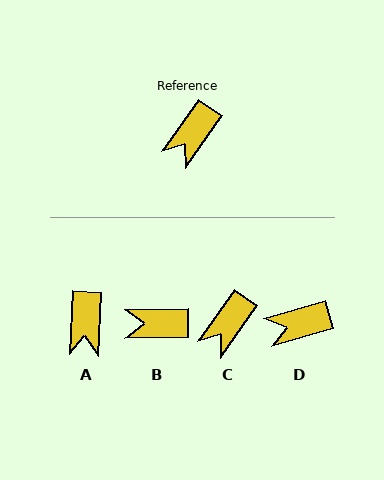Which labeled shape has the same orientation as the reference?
C.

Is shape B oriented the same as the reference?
No, it is off by about 54 degrees.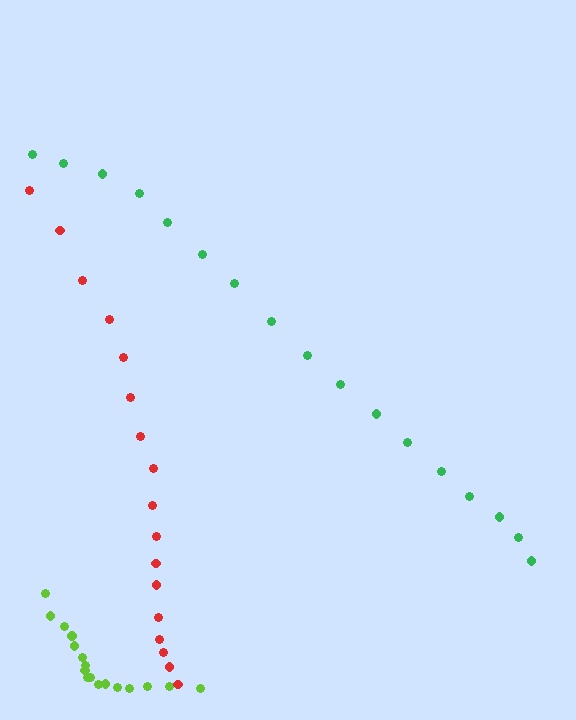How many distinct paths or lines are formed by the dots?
There are 3 distinct paths.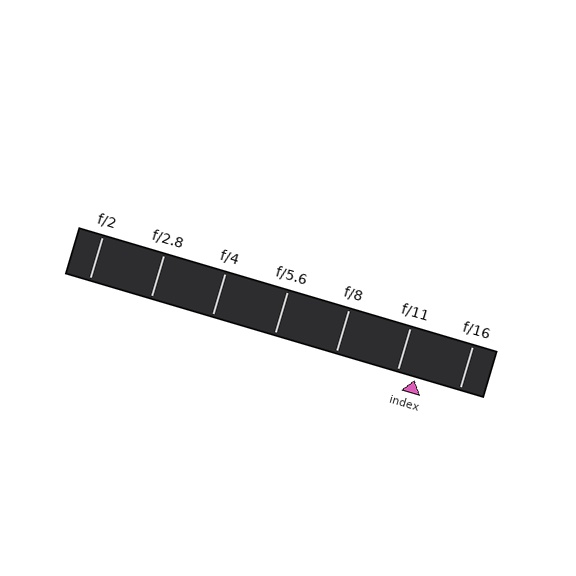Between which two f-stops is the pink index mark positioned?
The index mark is between f/11 and f/16.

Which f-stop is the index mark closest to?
The index mark is closest to f/11.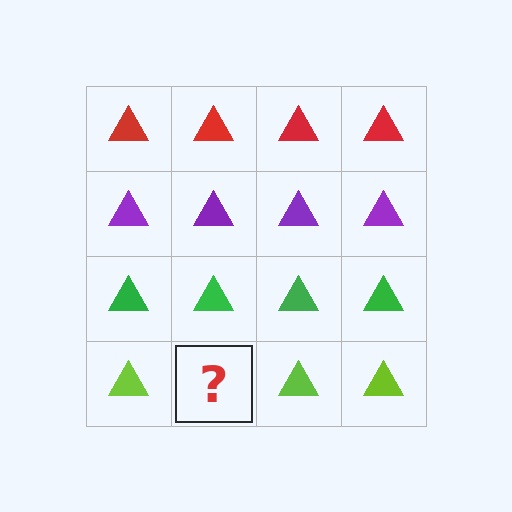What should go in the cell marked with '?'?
The missing cell should contain a lime triangle.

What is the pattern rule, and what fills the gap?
The rule is that each row has a consistent color. The gap should be filled with a lime triangle.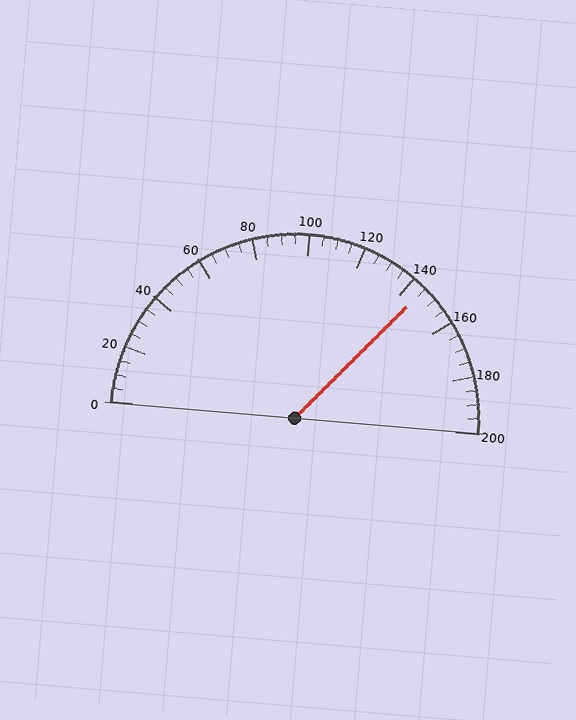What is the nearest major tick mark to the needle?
The nearest major tick mark is 140.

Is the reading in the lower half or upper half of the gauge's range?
The reading is in the upper half of the range (0 to 200).